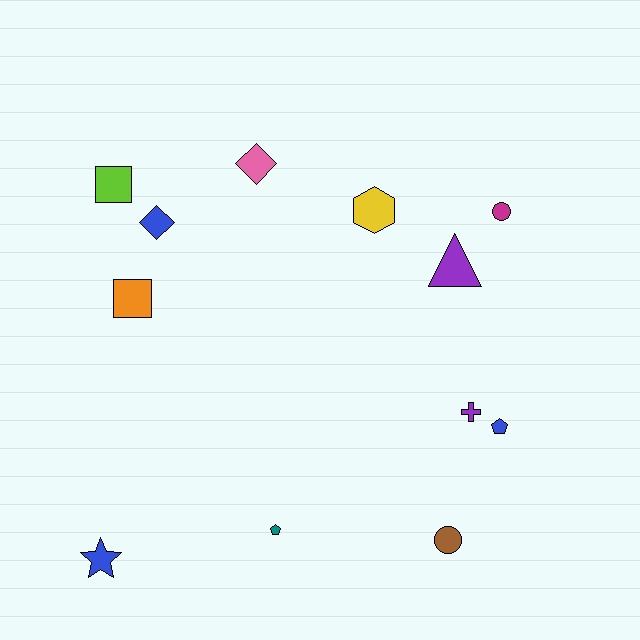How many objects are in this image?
There are 12 objects.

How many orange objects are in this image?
There is 1 orange object.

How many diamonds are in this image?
There are 2 diamonds.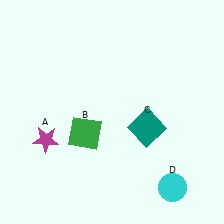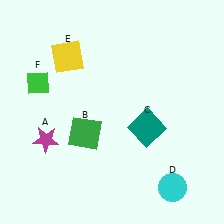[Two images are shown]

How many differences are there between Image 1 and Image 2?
There are 2 differences between the two images.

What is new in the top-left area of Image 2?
A yellow square (E) was added in the top-left area of Image 2.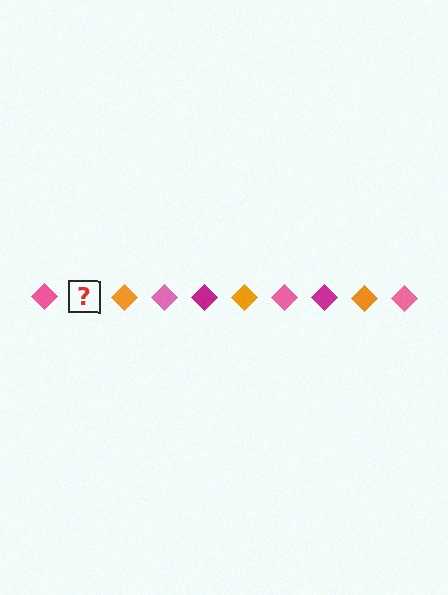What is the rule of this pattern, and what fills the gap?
The rule is that the pattern cycles through pink, magenta, orange diamonds. The gap should be filled with a magenta diamond.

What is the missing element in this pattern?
The missing element is a magenta diamond.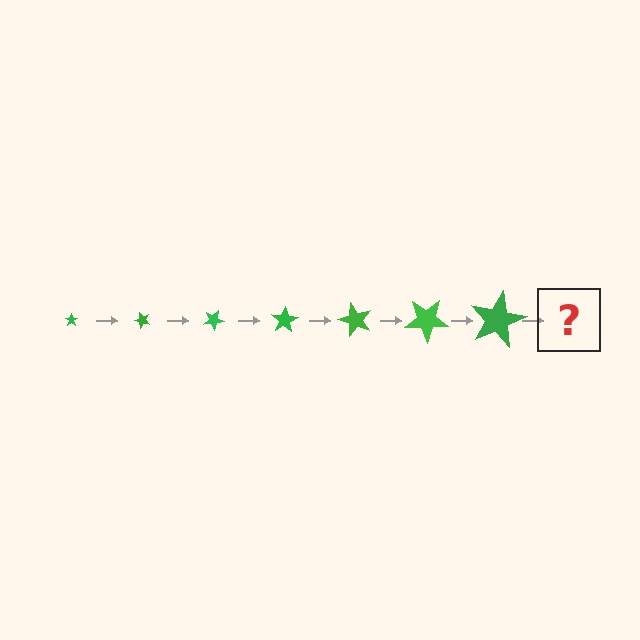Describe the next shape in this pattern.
It should be a star, larger than the previous one and rotated 350 degrees from the start.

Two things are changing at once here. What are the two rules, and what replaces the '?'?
The two rules are that the star grows larger each step and it rotates 50 degrees each step. The '?' should be a star, larger than the previous one and rotated 350 degrees from the start.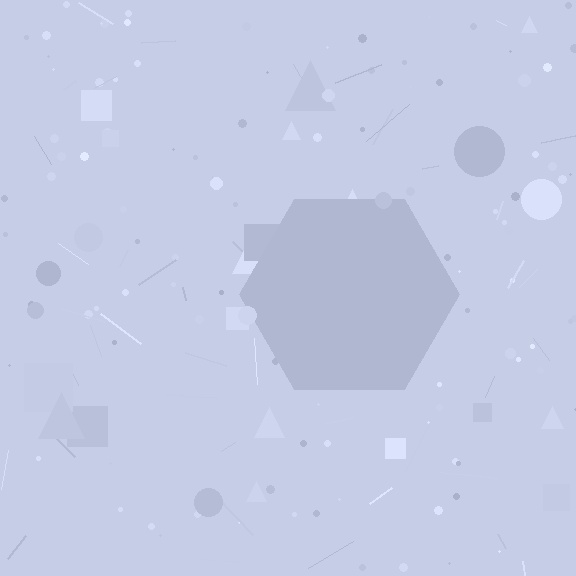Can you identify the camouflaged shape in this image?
The camouflaged shape is a hexagon.